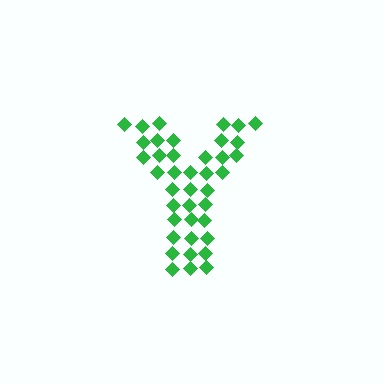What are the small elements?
The small elements are diamonds.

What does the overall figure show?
The overall figure shows the letter Y.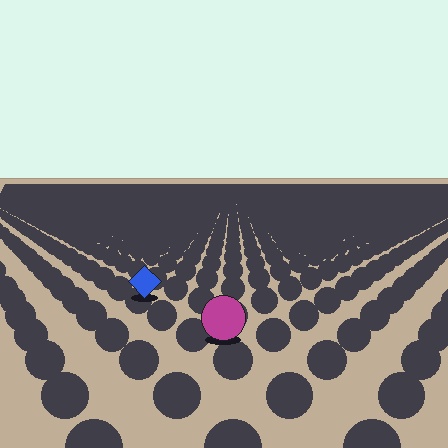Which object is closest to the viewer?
The magenta circle is closest. The texture marks near it are larger and more spread out.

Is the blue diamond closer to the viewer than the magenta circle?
No. The magenta circle is closer — you can tell from the texture gradient: the ground texture is coarser near it.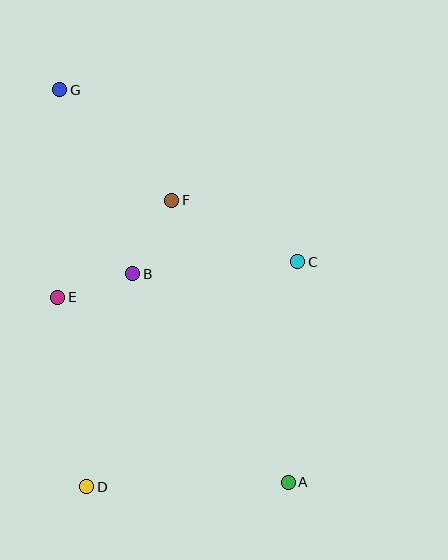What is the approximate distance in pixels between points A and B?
The distance between A and B is approximately 260 pixels.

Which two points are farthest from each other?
Points A and G are farthest from each other.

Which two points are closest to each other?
Points B and E are closest to each other.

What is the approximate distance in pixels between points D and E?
The distance between D and E is approximately 192 pixels.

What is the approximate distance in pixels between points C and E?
The distance between C and E is approximately 242 pixels.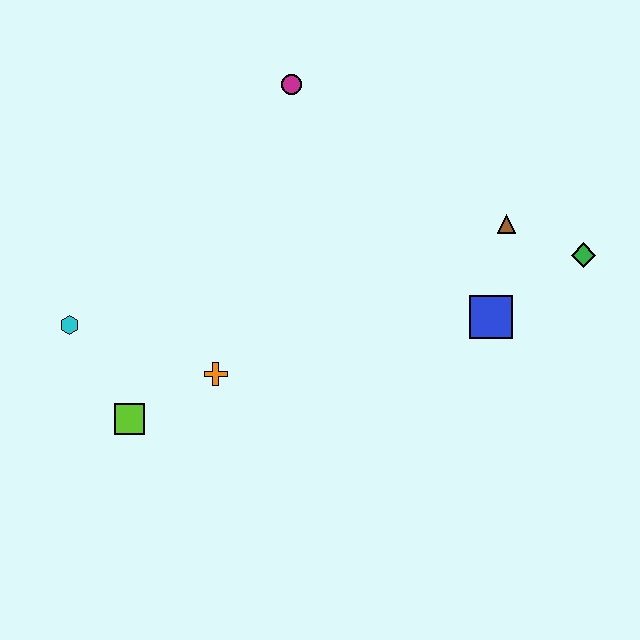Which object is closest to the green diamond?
The brown triangle is closest to the green diamond.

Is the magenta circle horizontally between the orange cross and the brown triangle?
Yes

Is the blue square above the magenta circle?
No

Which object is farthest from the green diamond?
The cyan hexagon is farthest from the green diamond.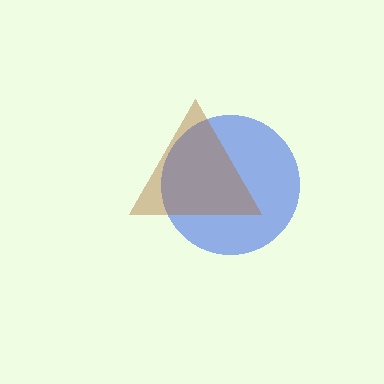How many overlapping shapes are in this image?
There are 2 overlapping shapes in the image.